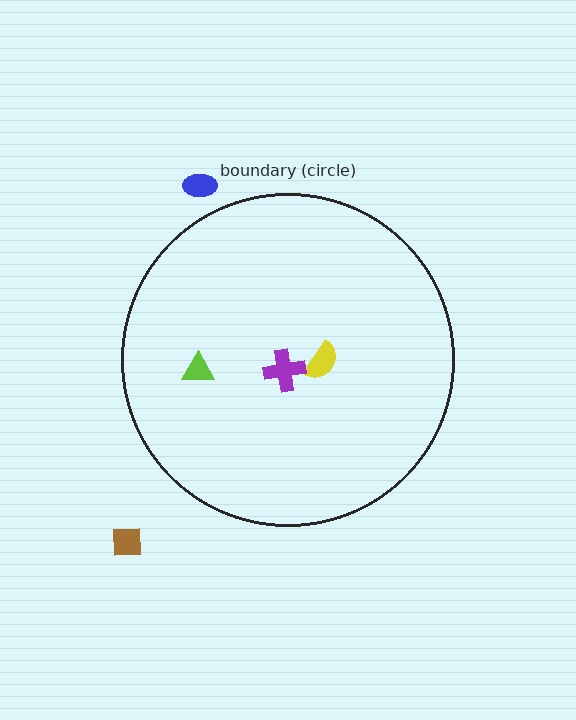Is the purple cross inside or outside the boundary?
Inside.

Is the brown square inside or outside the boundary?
Outside.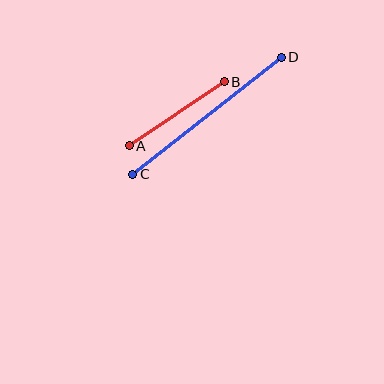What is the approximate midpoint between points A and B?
The midpoint is at approximately (177, 114) pixels.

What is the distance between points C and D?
The distance is approximately 189 pixels.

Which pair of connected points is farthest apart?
Points C and D are farthest apart.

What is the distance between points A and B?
The distance is approximately 114 pixels.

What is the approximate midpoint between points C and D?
The midpoint is at approximately (207, 116) pixels.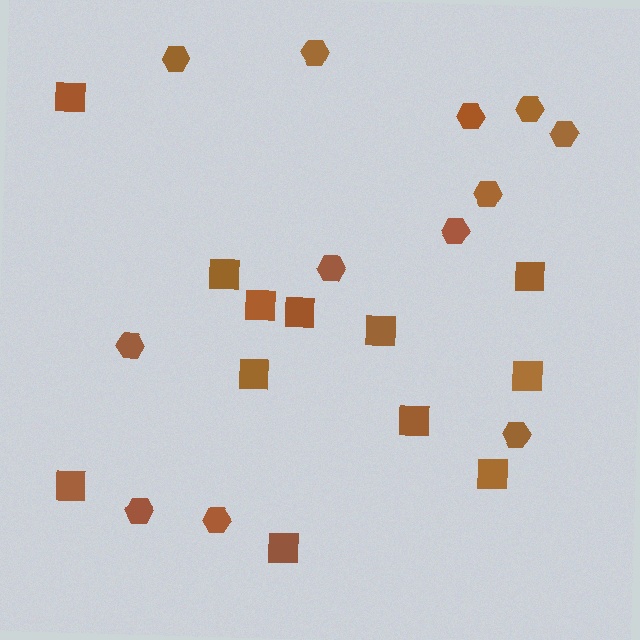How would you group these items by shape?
There are 2 groups: one group of squares (12) and one group of hexagons (12).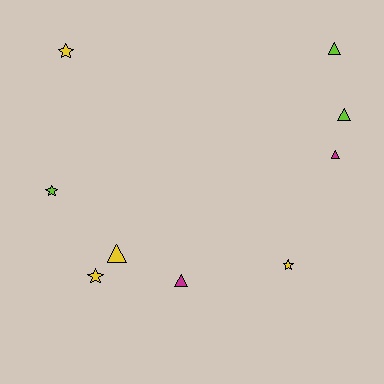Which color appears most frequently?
Yellow, with 4 objects.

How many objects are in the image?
There are 9 objects.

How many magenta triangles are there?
There are 2 magenta triangles.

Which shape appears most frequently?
Triangle, with 5 objects.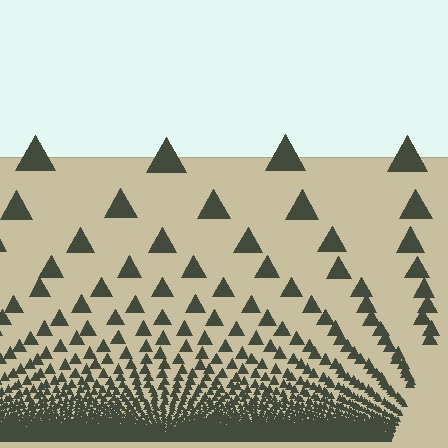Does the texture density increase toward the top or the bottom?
Density increases toward the bottom.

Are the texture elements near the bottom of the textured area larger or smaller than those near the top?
Smaller. The gradient is inverted — elements near the bottom are smaller and denser.